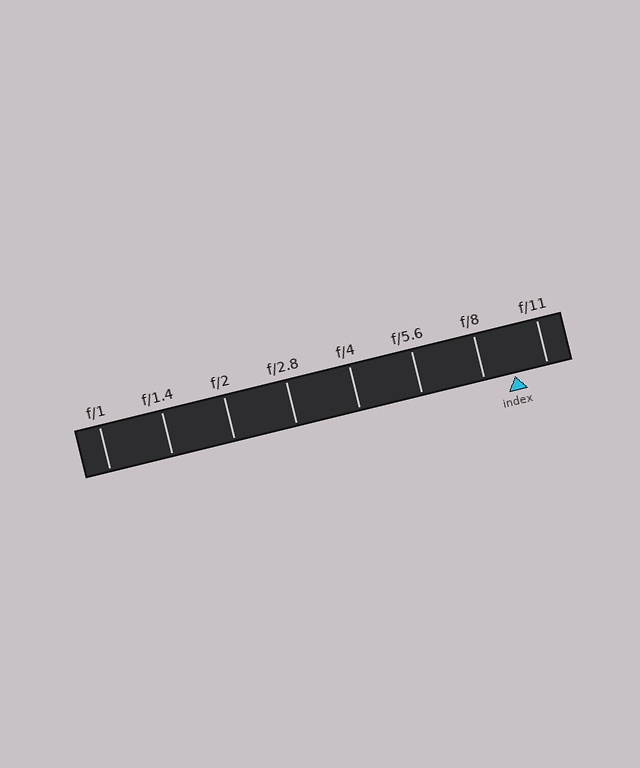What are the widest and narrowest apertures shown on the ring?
The widest aperture shown is f/1 and the narrowest is f/11.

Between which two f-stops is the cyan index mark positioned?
The index mark is between f/8 and f/11.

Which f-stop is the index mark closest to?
The index mark is closest to f/8.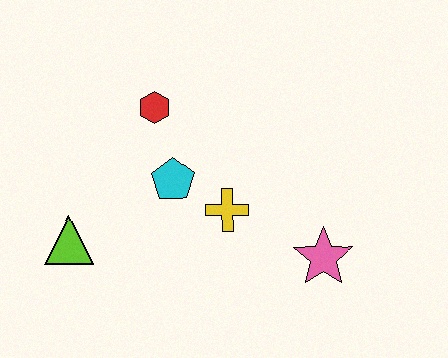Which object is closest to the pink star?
The yellow cross is closest to the pink star.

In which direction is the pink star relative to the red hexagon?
The pink star is to the right of the red hexagon.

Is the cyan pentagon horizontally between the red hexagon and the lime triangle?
No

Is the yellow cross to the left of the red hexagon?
No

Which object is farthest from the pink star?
The lime triangle is farthest from the pink star.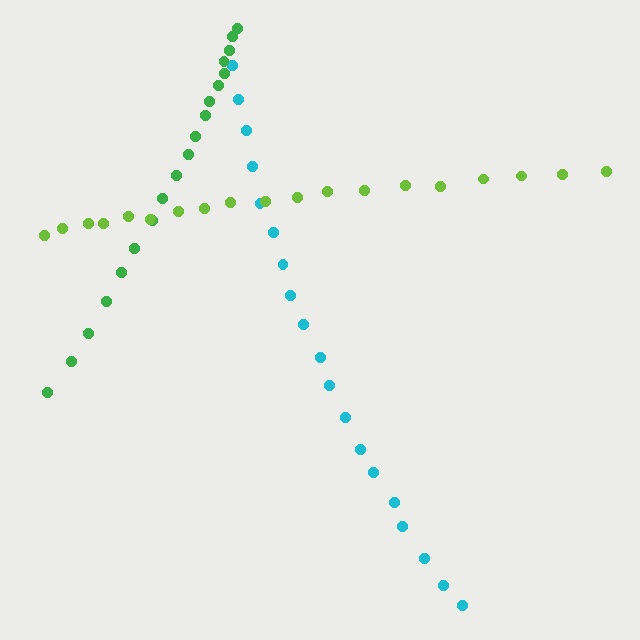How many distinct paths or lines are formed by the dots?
There are 3 distinct paths.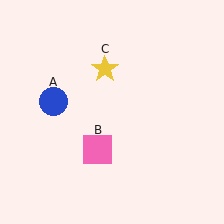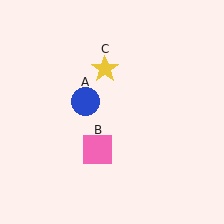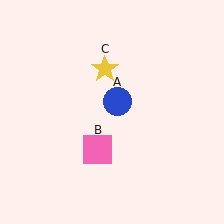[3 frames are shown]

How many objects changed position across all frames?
1 object changed position: blue circle (object A).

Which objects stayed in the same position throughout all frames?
Pink square (object B) and yellow star (object C) remained stationary.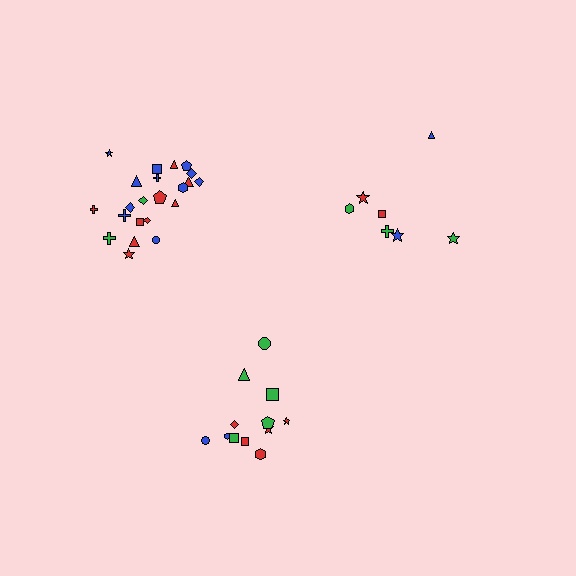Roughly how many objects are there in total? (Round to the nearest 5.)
Roughly 40 objects in total.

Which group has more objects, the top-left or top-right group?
The top-left group.